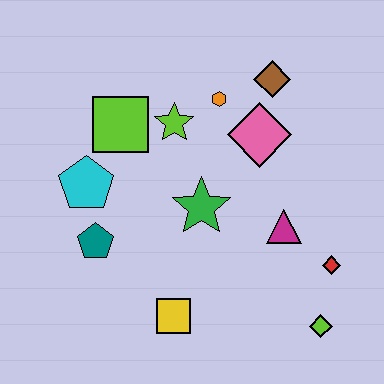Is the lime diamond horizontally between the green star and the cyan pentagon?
No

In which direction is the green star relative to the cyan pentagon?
The green star is to the right of the cyan pentagon.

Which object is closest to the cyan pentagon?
The teal pentagon is closest to the cyan pentagon.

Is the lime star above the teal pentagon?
Yes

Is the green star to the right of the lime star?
Yes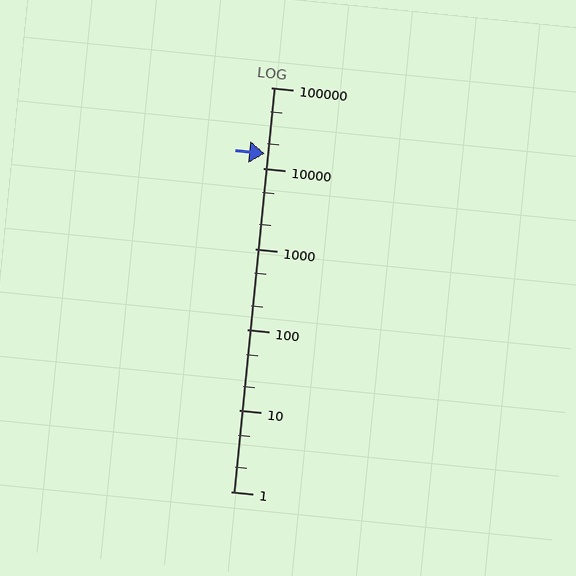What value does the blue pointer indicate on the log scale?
The pointer indicates approximately 15000.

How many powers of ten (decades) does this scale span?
The scale spans 5 decades, from 1 to 100000.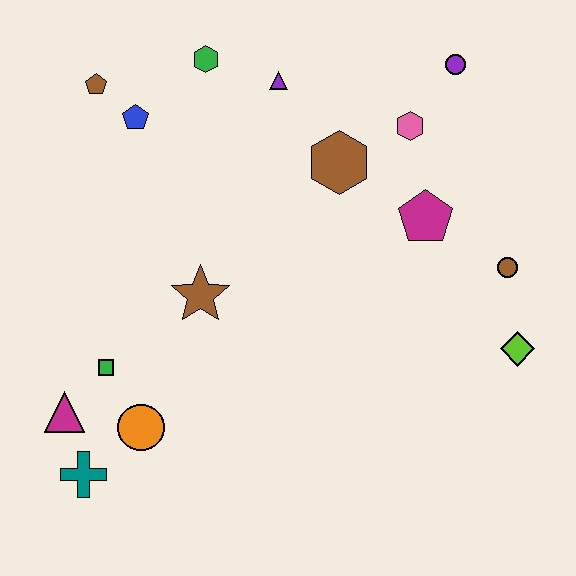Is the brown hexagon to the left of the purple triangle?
No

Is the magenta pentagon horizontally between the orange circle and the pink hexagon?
No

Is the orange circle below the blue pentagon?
Yes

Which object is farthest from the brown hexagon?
The teal cross is farthest from the brown hexagon.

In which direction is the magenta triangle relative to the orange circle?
The magenta triangle is to the left of the orange circle.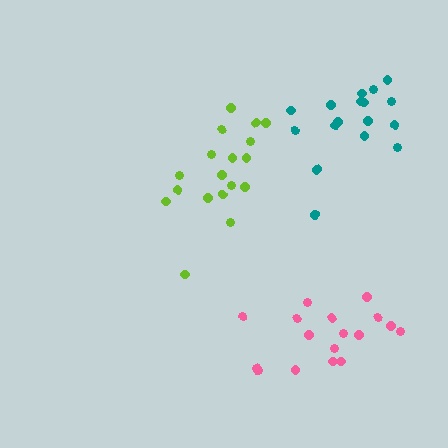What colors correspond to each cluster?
The clusters are colored: pink, lime, teal.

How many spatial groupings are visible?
There are 3 spatial groupings.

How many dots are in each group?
Group 1: 17 dots, Group 2: 18 dots, Group 3: 17 dots (52 total).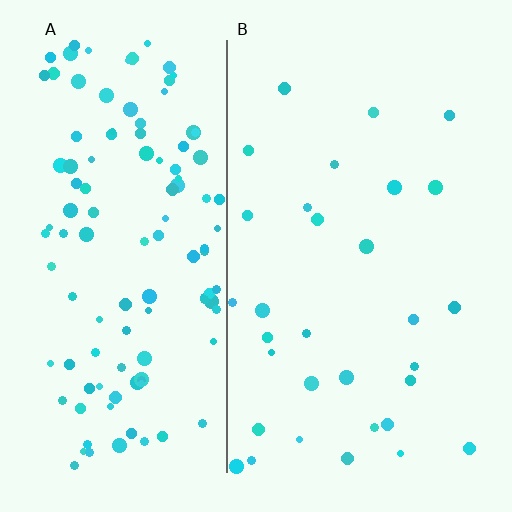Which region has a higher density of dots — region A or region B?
A (the left).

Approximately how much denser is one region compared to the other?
Approximately 3.8× — region A over region B.